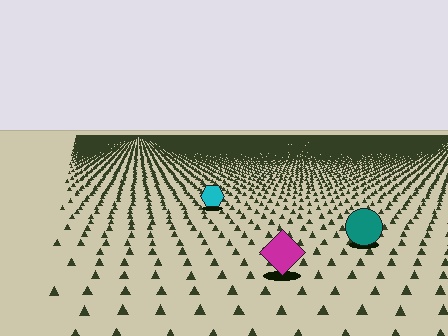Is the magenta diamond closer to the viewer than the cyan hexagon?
Yes. The magenta diamond is closer — you can tell from the texture gradient: the ground texture is coarser near it.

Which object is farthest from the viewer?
The cyan hexagon is farthest from the viewer. It appears smaller and the ground texture around it is denser.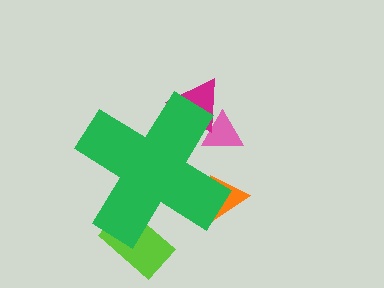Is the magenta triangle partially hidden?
Yes, the magenta triangle is partially hidden behind the green cross.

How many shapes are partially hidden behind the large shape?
4 shapes are partially hidden.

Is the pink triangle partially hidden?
Yes, the pink triangle is partially hidden behind the green cross.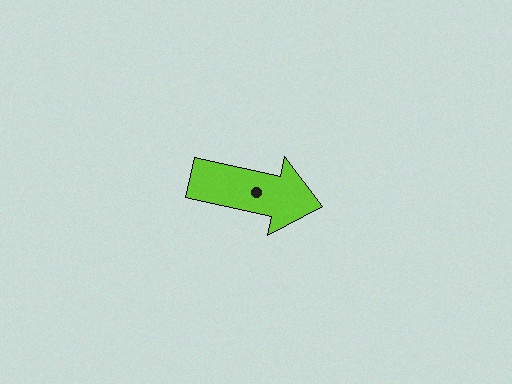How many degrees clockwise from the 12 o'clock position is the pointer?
Approximately 102 degrees.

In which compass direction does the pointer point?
East.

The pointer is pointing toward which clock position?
Roughly 3 o'clock.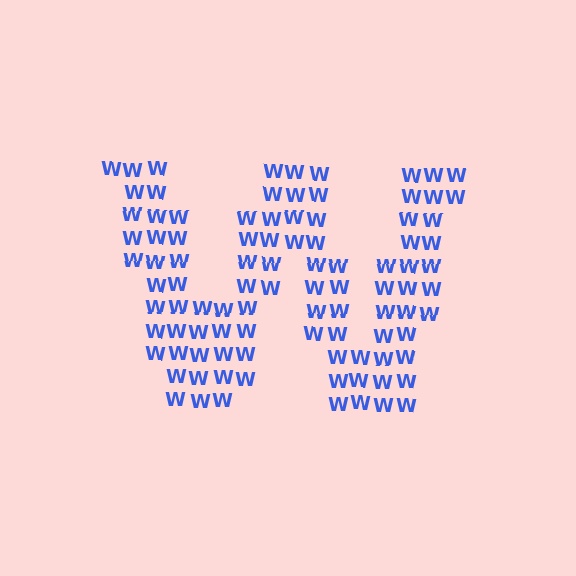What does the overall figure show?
The overall figure shows the letter W.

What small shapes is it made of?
It is made of small letter W's.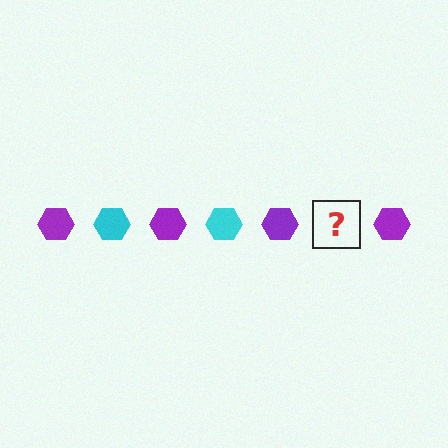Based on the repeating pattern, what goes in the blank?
The blank should be a cyan hexagon.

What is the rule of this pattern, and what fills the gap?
The rule is that the pattern cycles through purple, cyan hexagons. The gap should be filled with a cyan hexagon.